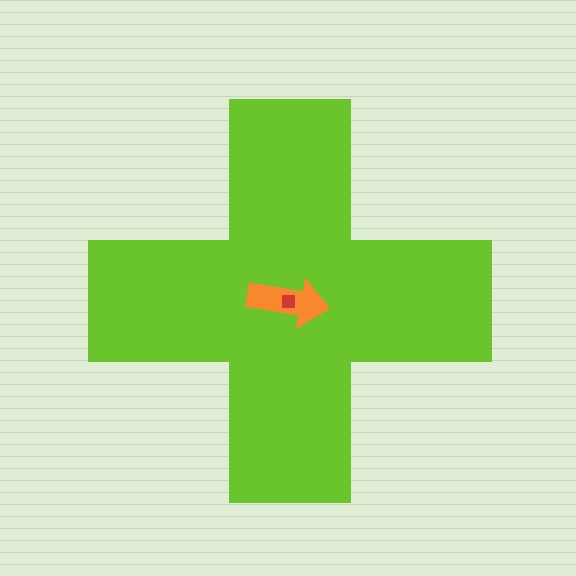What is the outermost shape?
The lime cross.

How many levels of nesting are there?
3.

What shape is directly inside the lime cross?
The orange arrow.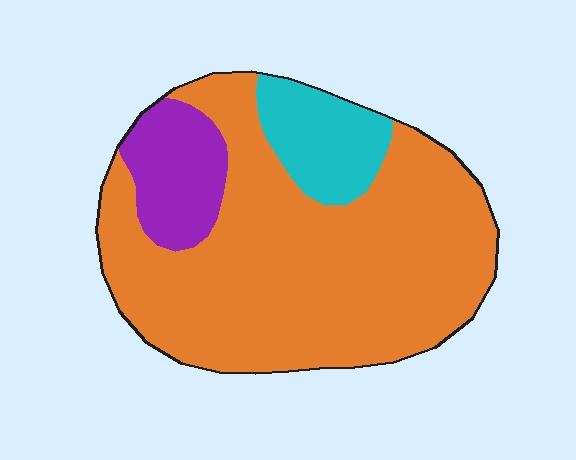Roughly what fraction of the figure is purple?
Purple takes up about one eighth (1/8) of the figure.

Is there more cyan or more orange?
Orange.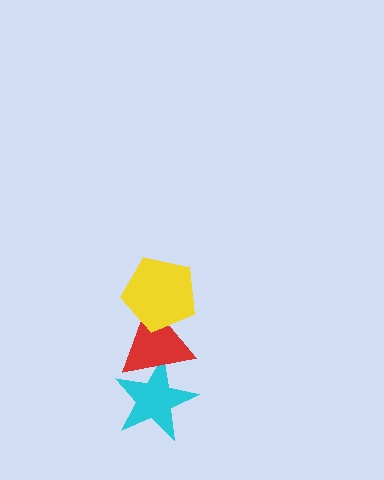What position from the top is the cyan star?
The cyan star is 3rd from the top.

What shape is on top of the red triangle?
The yellow pentagon is on top of the red triangle.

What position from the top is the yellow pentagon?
The yellow pentagon is 1st from the top.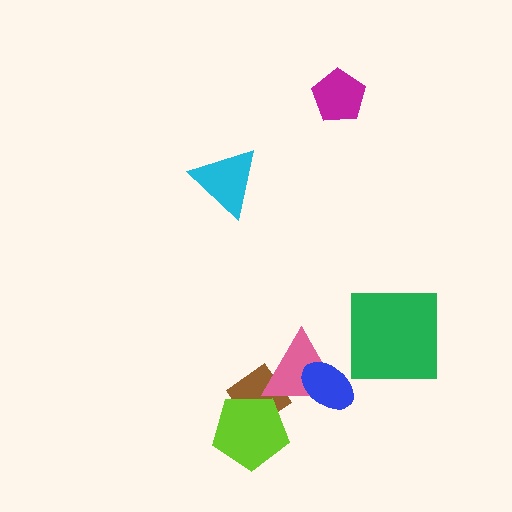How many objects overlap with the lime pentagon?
1 object overlaps with the lime pentagon.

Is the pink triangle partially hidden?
Yes, it is partially covered by another shape.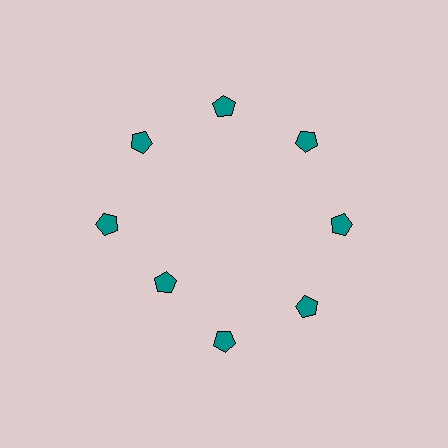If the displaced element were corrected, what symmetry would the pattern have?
It would have 8-fold rotational symmetry — the pattern would map onto itself every 45 degrees.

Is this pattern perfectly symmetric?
No. The 8 teal pentagons are arranged in a ring, but one element near the 8 o'clock position is pulled inward toward the center, breaking the 8-fold rotational symmetry.